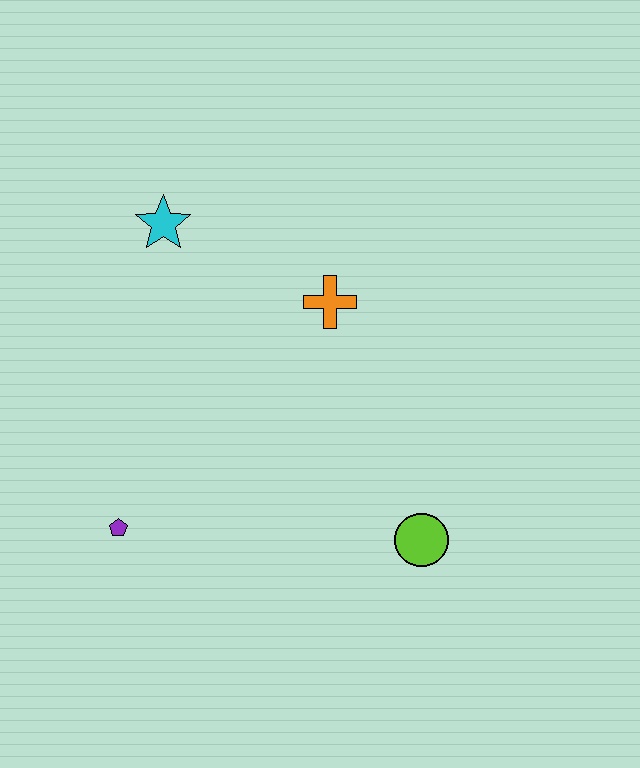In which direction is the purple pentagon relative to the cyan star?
The purple pentagon is below the cyan star.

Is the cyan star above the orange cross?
Yes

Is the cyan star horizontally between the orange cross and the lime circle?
No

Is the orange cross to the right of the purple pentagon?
Yes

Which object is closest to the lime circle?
The orange cross is closest to the lime circle.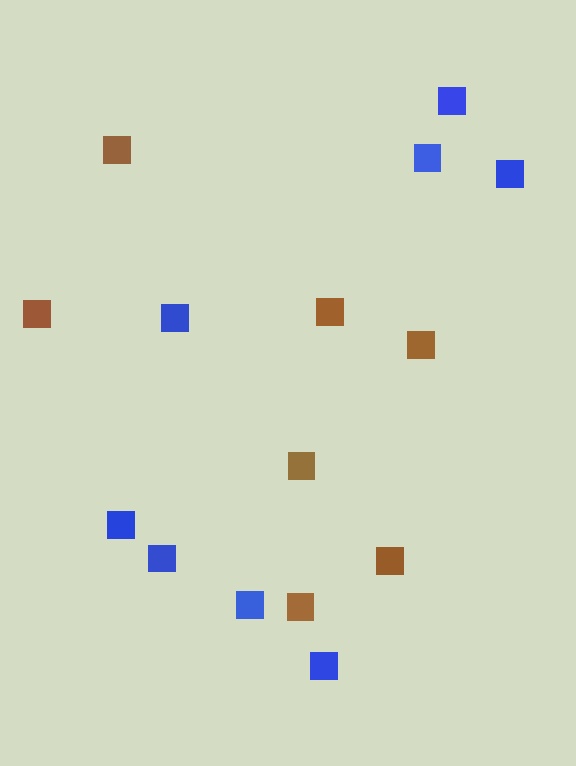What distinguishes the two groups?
There are 2 groups: one group of blue squares (8) and one group of brown squares (7).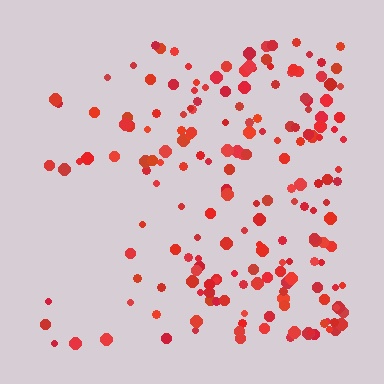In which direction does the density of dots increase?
From left to right, with the right side densest.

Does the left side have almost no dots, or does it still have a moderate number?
Still a moderate number, just noticeably fewer than the right.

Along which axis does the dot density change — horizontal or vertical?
Horizontal.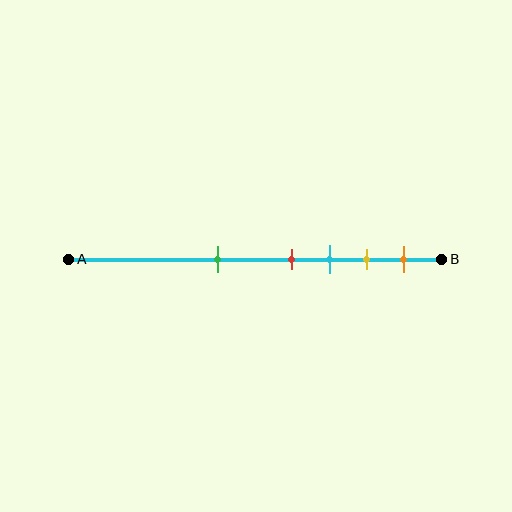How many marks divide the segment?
There are 5 marks dividing the segment.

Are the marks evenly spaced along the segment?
No, the marks are not evenly spaced.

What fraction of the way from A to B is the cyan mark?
The cyan mark is approximately 70% (0.7) of the way from A to B.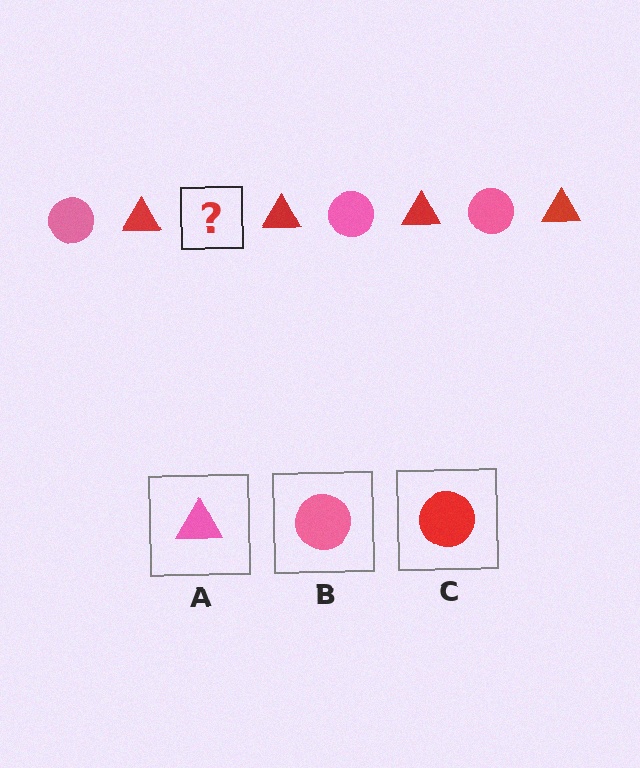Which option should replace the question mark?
Option B.